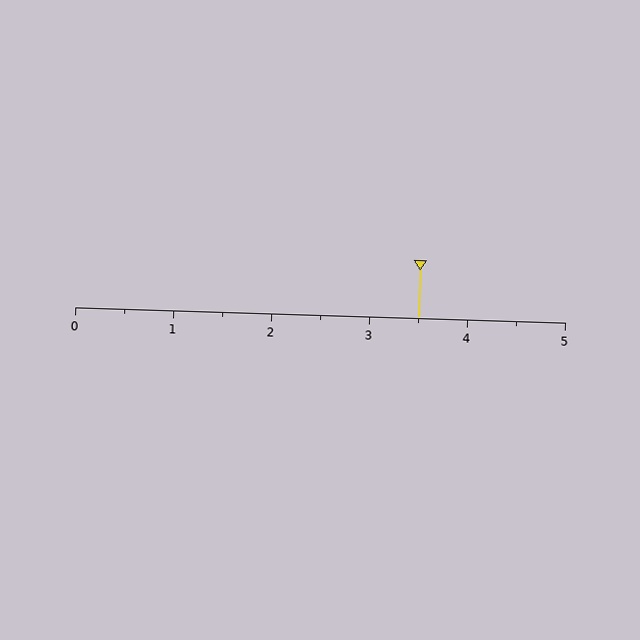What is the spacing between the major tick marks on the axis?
The major ticks are spaced 1 apart.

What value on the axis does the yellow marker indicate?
The marker indicates approximately 3.5.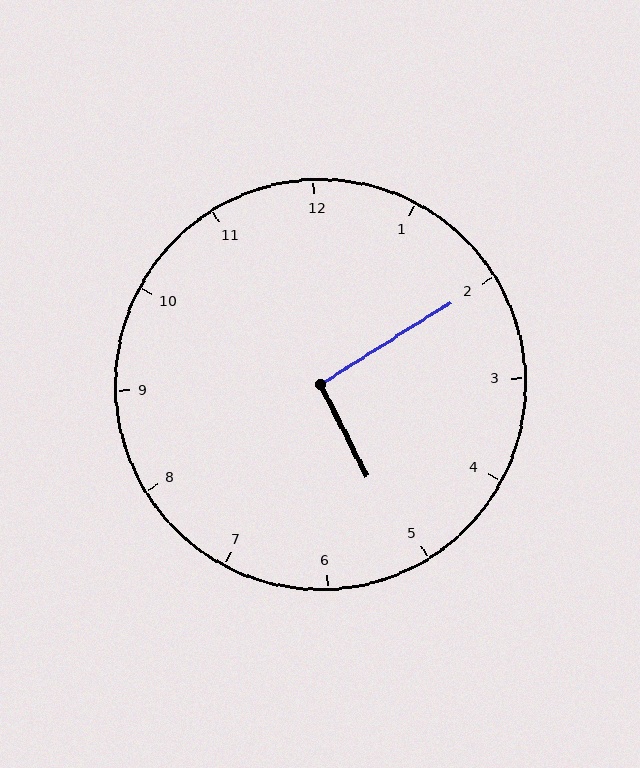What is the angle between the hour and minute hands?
Approximately 95 degrees.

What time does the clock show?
5:10.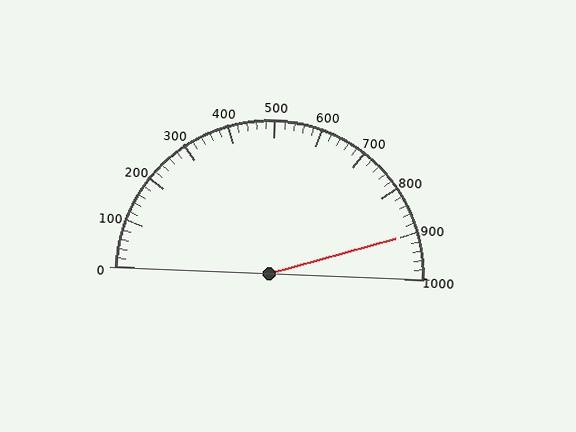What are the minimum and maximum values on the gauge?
The gauge ranges from 0 to 1000.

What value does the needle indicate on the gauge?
The needle indicates approximately 900.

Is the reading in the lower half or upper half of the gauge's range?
The reading is in the upper half of the range (0 to 1000).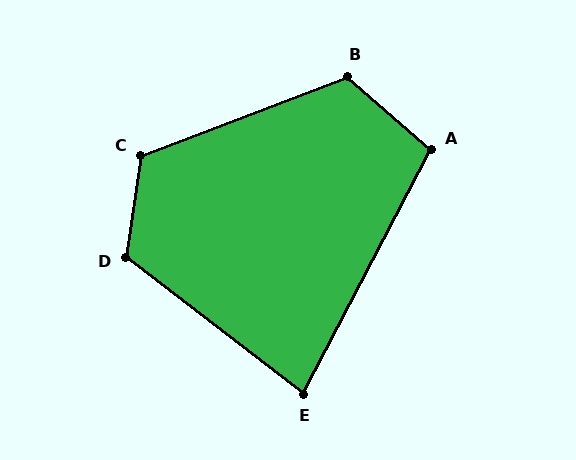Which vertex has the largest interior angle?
C, at approximately 120 degrees.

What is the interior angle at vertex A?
Approximately 103 degrees (obtuse).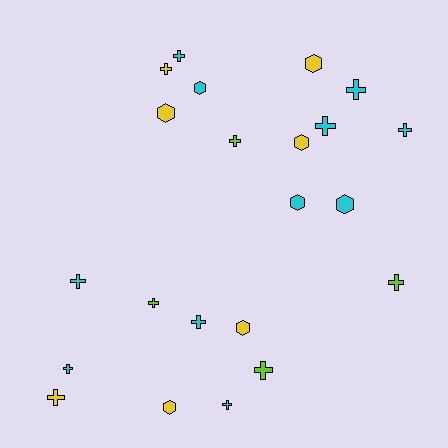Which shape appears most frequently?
Cross, with 14 objects.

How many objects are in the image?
There are 22 objects.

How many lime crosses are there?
There are 4 lime crosses.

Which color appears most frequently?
Cyan, with 11 objects.